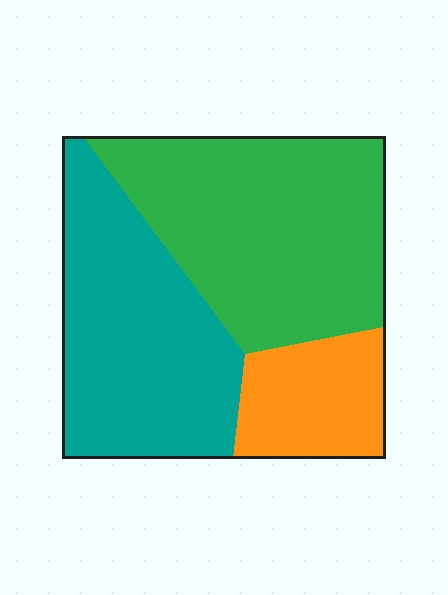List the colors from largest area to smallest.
From largest to smallest: green, teal, orange.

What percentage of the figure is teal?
Teal takes up about two fifths (2/5) of the figure.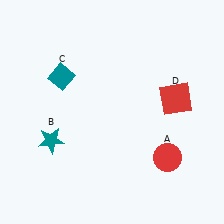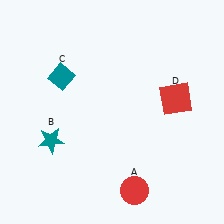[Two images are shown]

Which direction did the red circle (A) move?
The red circle (A) moved down.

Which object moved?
The red circle (A) moved down.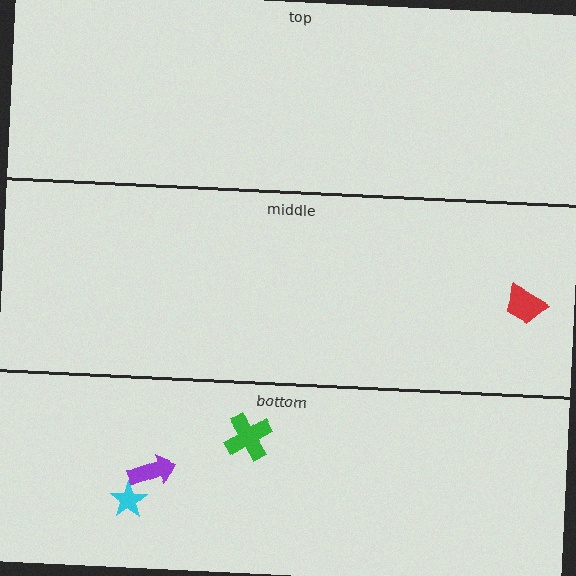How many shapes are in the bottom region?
3.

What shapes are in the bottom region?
The purple arrow, the green cross, the cyan star.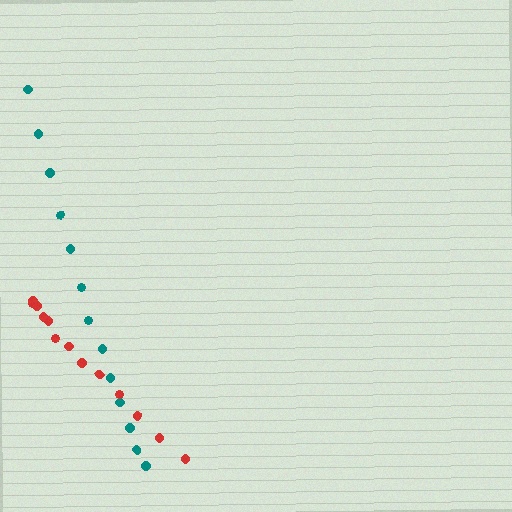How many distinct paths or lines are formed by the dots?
There are 2 distinct paths.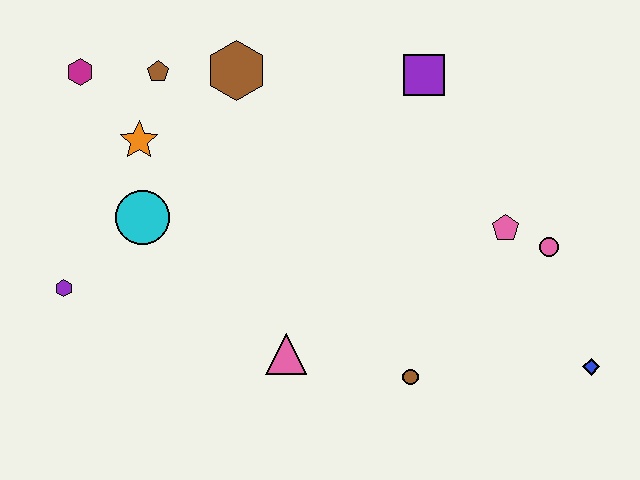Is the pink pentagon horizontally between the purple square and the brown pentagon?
No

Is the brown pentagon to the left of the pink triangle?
Yes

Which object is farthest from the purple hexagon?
The blue diamond is farthest from the purple hexagon.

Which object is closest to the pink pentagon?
The pink circle is closest to the pink pentagon.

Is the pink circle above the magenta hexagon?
No